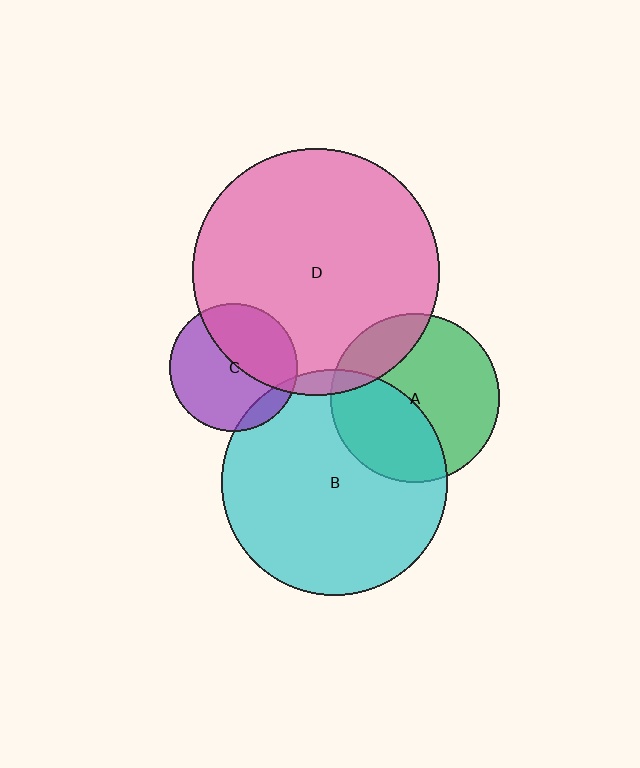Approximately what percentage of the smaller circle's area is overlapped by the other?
Approximately 40%.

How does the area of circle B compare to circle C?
Approximately 3.1 times.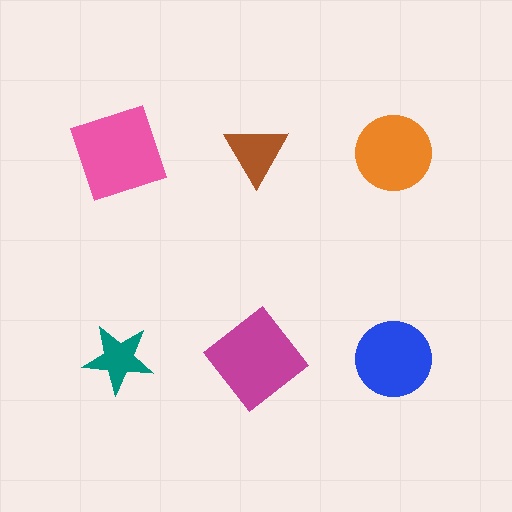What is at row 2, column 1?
A teal star.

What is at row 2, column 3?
A blue circle.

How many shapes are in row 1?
3 shapes.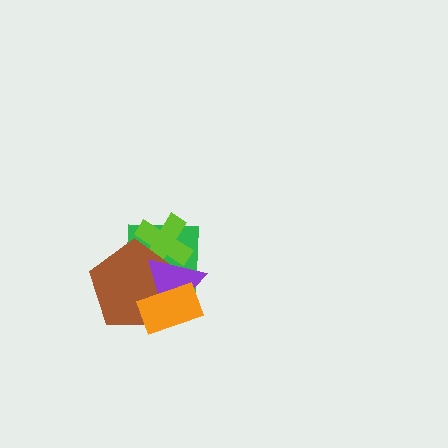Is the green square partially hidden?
Yes, it is partially covered by another shape.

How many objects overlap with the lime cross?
3 objects overlap with the lime cross.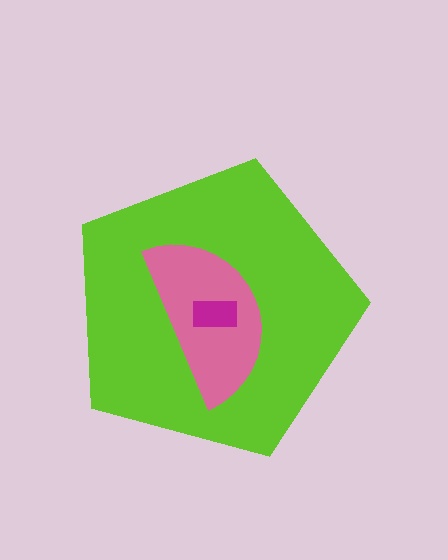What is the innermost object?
The magenta rectangle.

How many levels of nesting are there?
3.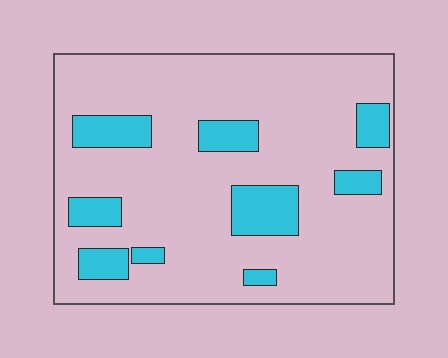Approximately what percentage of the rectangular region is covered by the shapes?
Approximately 20%.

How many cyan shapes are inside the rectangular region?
9.